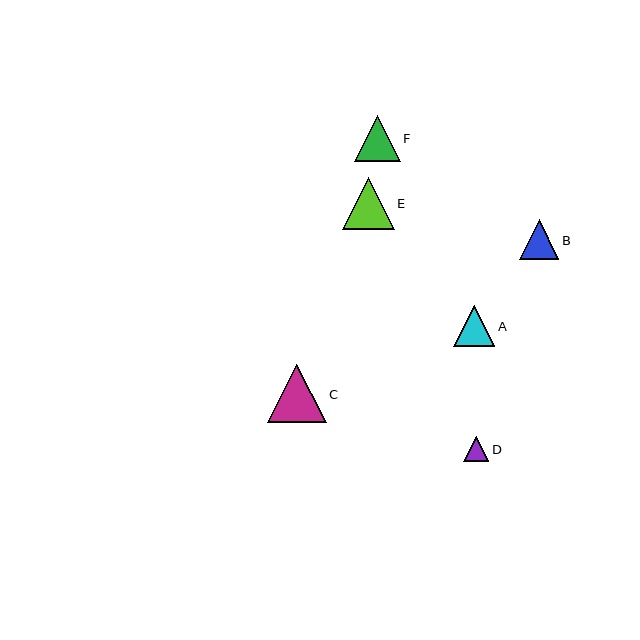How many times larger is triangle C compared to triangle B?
Triangle C is approximately 1.5 times the size of triangle B.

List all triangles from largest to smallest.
From largest to smallest: C, E, F, A, B, D.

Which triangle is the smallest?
Triangle D is the smallest with a size of approximately 26 pixels.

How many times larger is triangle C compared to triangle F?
Triangle C is approximately 1.3 times the size of triangle F.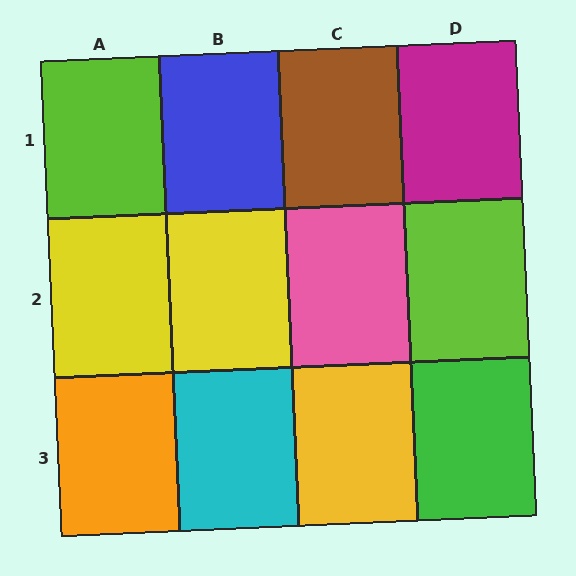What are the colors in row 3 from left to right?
Orange, cyan, yellow, green.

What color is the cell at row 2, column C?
Pink.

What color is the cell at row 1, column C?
Brown.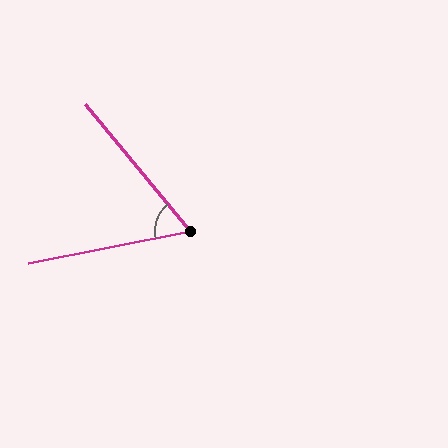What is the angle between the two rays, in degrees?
Approximately 61 degrees.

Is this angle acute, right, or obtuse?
It is acute.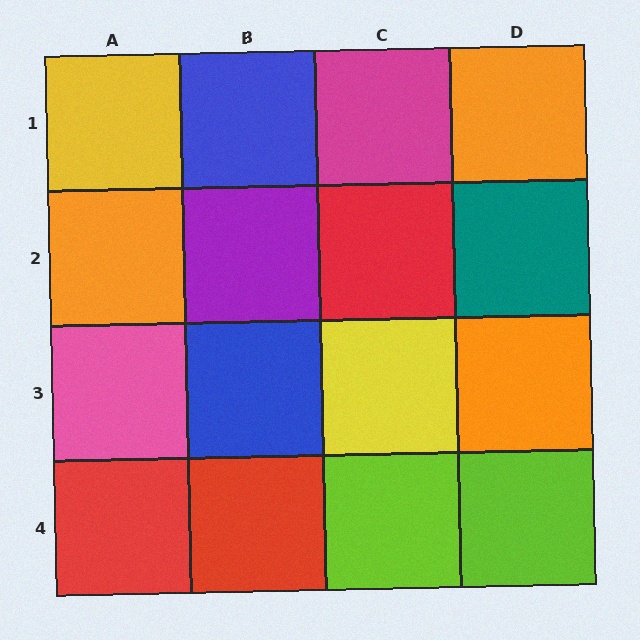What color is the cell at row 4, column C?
Lime.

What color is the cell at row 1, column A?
Yellow.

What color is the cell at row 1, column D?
Orange.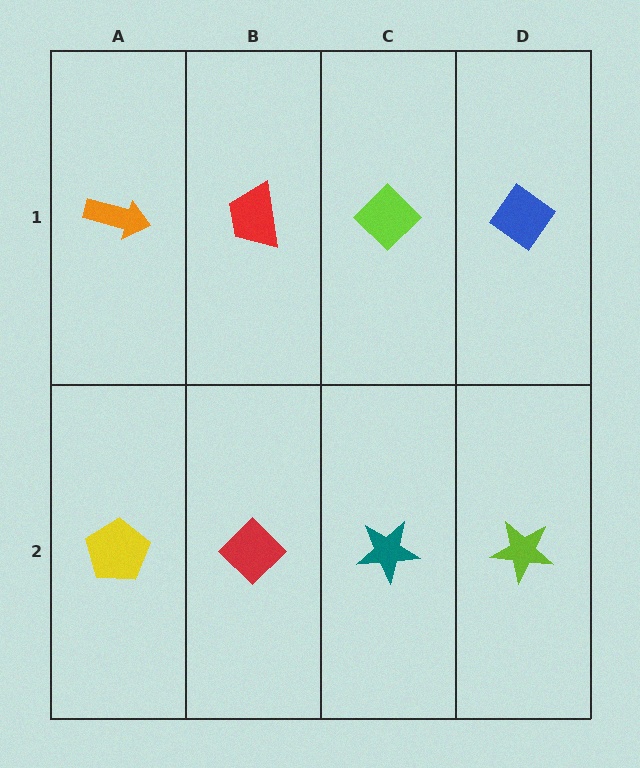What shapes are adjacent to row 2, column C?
A lime diamond (row 1, column C), a red diamond (row 2, column B), a lime star (row 2, column D).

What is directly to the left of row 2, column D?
A teal star.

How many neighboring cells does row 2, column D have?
2.